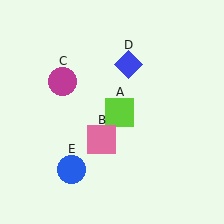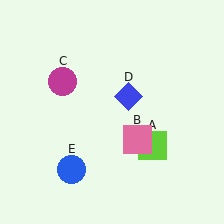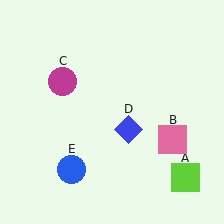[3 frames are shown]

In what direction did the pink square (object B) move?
The pink square (object B) moved right.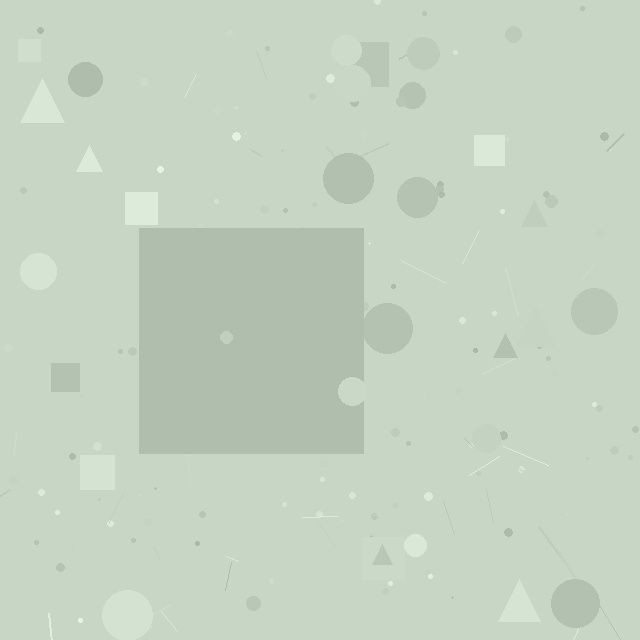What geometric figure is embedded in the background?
A square is embedded in the background.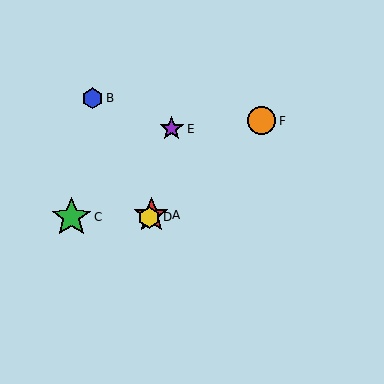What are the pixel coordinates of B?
Object B is at (93, 98).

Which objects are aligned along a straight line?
Objects A, D, F are aligned along a straight line.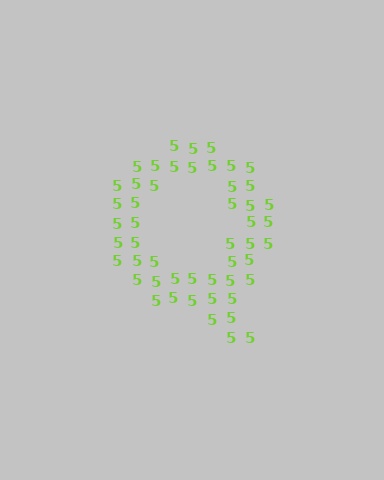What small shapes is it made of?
It is made of small digit 5's.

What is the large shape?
The large shape is the letter Q.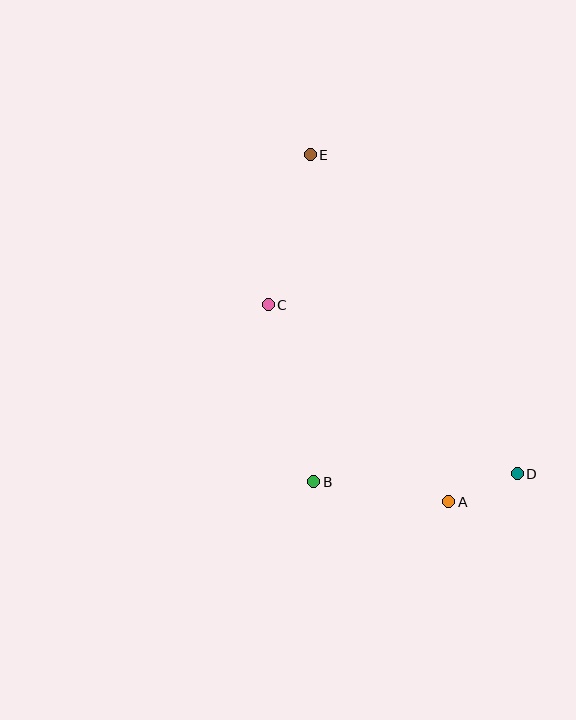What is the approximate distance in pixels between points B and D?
The distance between B and D is approximately 204 pixels.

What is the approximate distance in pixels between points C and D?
The distance between C and D is approximately 301 pixels.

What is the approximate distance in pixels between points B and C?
The distance between B and C is approximately 183 pixels.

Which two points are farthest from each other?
Points D and E are farthest from each other.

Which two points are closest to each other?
Points A and D are closest to each other.